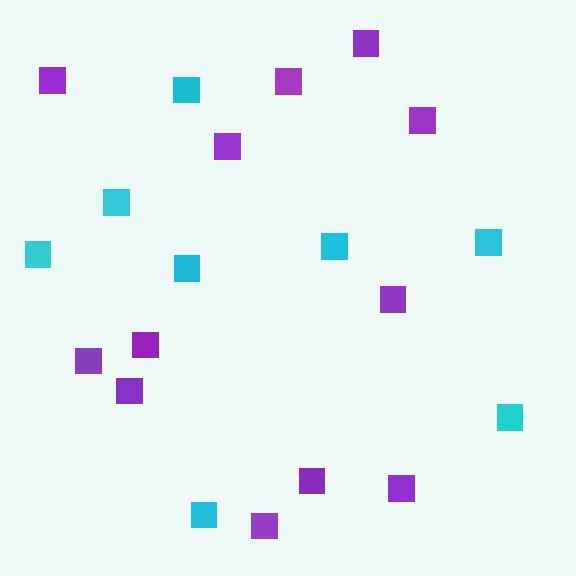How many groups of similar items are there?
There are 2 groups: one group of cyan squares (8) and one group of purple squares (12).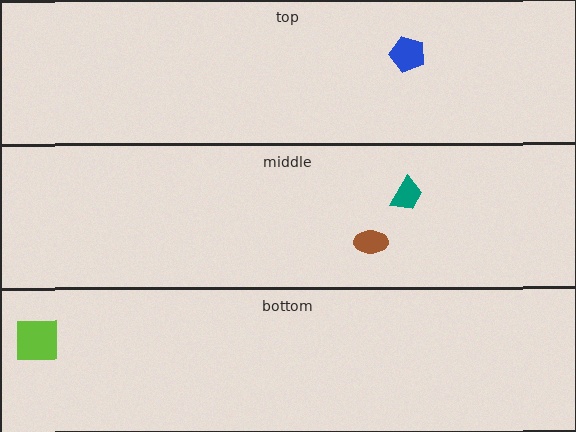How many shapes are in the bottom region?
1.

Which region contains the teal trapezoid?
The middle region.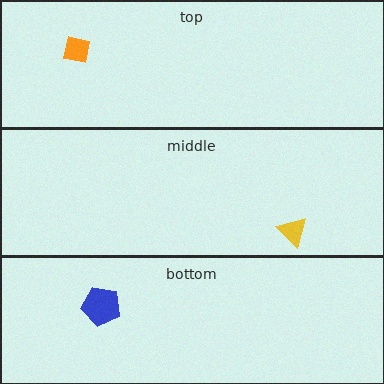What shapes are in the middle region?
The yellow triangle.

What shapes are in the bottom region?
The blue pentagon.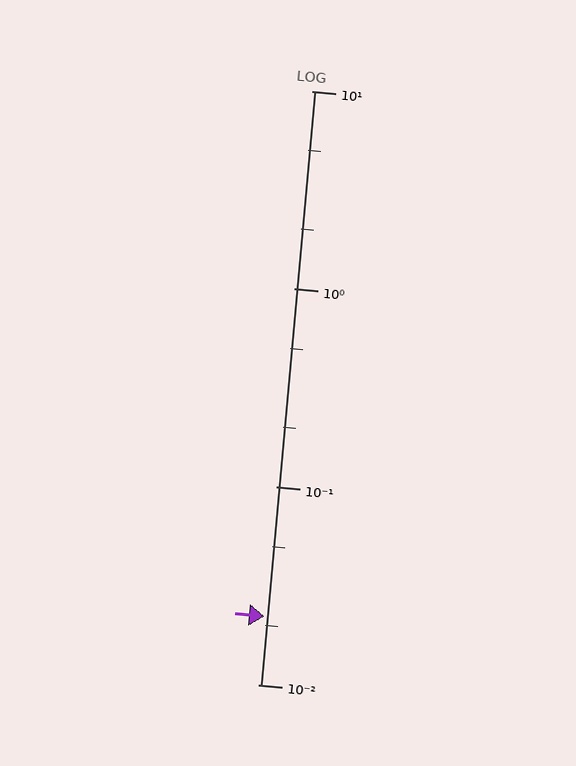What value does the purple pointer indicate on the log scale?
The pointer indicates approximately 0.022.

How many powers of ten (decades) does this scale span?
The scale spans 3 decades, from 0.01 to 10.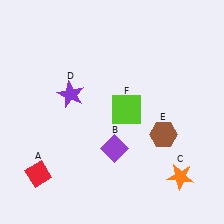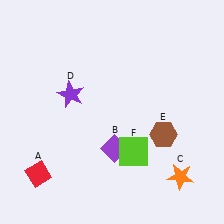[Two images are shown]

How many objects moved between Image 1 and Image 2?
1 object moved between the two images.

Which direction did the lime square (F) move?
The lime square (F) moved down.